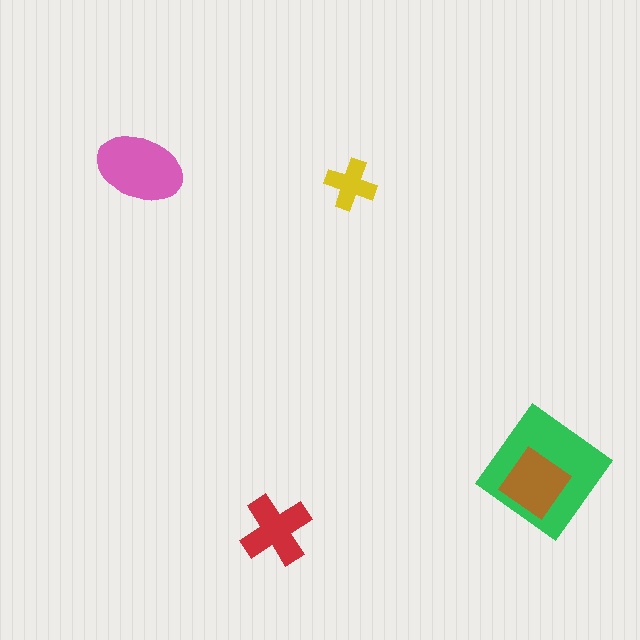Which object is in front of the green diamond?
The brown diamond is in front of the green diamond.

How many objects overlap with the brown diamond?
1 object overlaps with the brown diamond.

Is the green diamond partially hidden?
Yes, it is partially covered by another shape.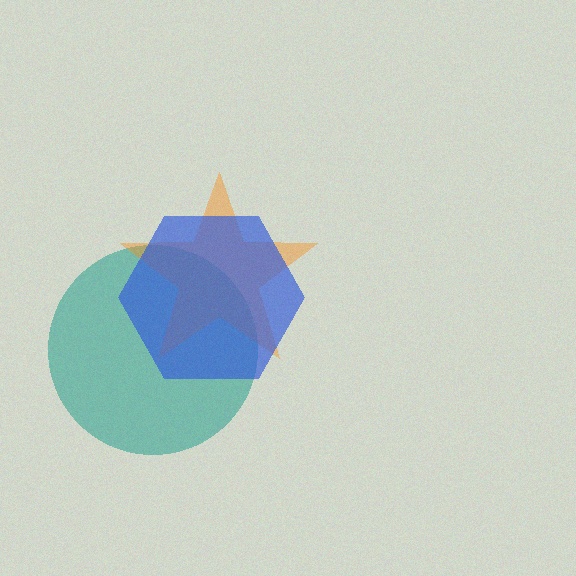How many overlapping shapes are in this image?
There are 3 overlapping shapes in the image.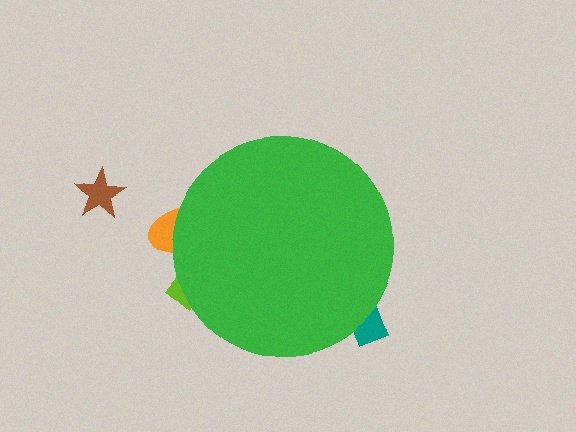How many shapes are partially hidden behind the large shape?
3 shapes are partially hidden.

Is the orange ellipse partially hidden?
Yes, the orange ellipse is partially hidden behind the green circle.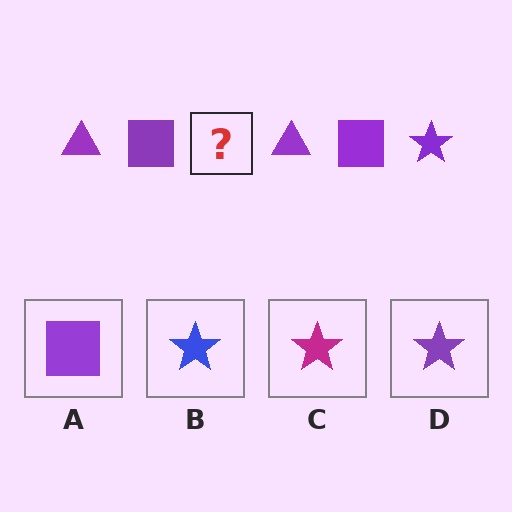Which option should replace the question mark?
Option D.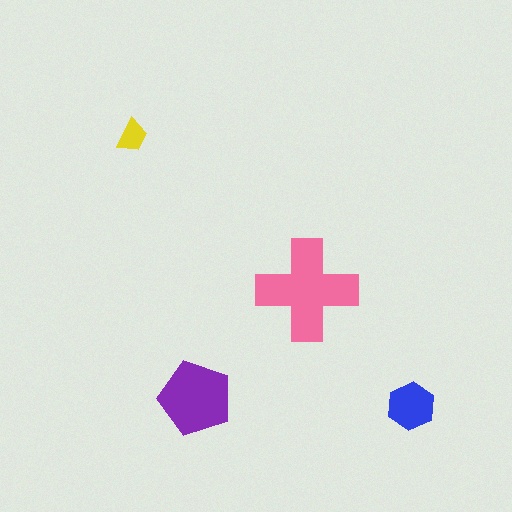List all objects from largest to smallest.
The pink cross, the purple pentagon, the blue hexagon, the yellow trapezoid.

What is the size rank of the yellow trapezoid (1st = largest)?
4th.